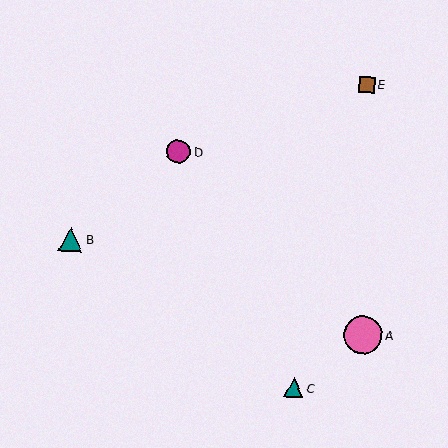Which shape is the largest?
The pink circle (labeled A) is the largest.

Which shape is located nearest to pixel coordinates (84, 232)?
The teal triangle (labeled B) at (71, 239) is nearest to that location.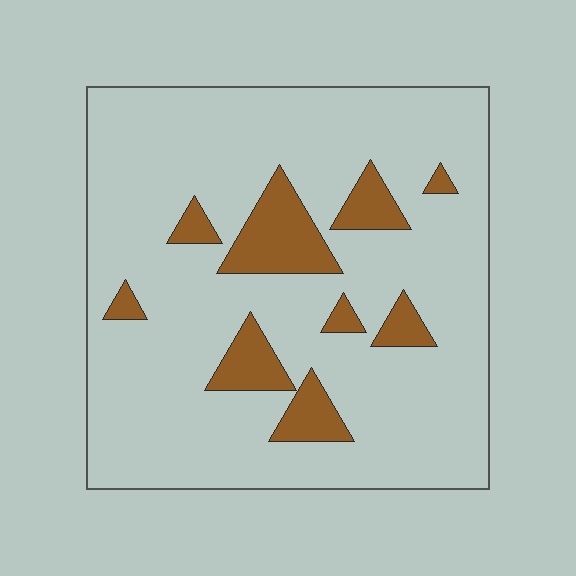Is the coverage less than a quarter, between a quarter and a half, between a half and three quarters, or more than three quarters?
Less than a quarter.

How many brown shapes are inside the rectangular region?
9.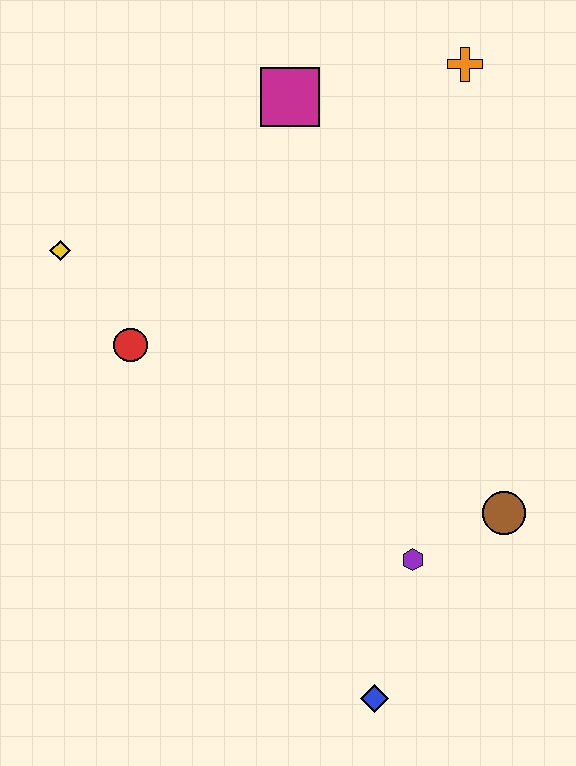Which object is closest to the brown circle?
The purple hexagon is closest to the brown circle.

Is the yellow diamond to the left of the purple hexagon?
Yes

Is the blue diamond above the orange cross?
No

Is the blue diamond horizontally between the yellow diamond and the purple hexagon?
Yes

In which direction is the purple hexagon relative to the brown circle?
The purple hexagon is to the left of the brown circle.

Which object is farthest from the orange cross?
The blue diamond is farthest from the orange cross.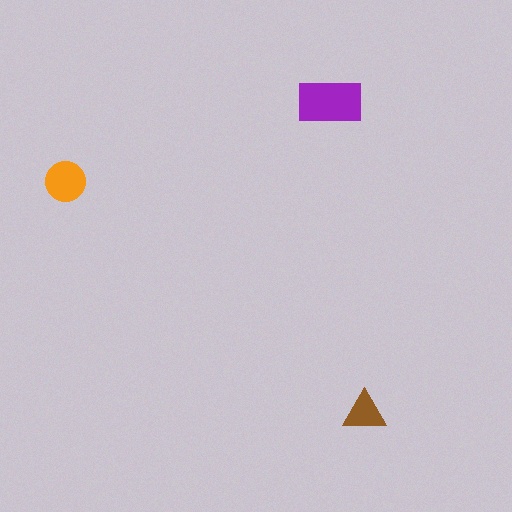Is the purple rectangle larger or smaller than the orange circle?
Larger.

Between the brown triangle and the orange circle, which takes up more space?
The orange circle.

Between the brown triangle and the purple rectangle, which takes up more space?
The purple rectangle.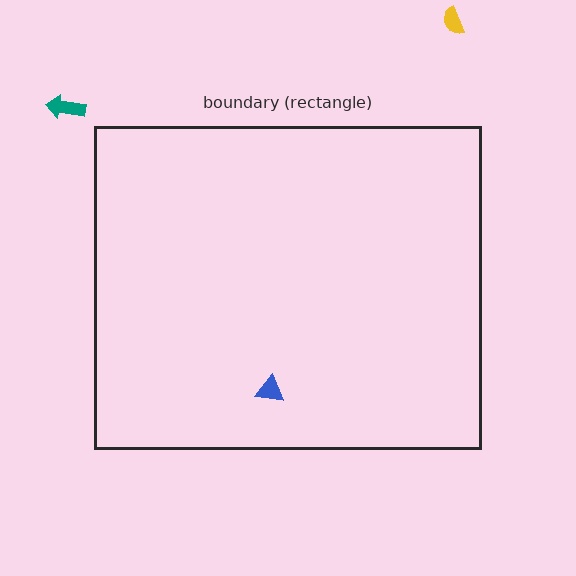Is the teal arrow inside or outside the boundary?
Outside.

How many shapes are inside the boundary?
1 inside, 2 outside.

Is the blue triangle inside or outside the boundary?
Inside.